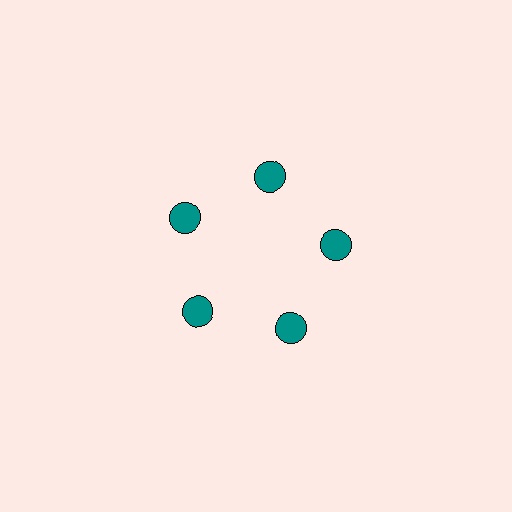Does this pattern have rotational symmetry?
Yes, this pattern has 5-fold rotational symmetry. It looks the same after rotating 72 degrees around the center.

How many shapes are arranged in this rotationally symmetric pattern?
There are 5 shapes, arranged in 5 groups of 1.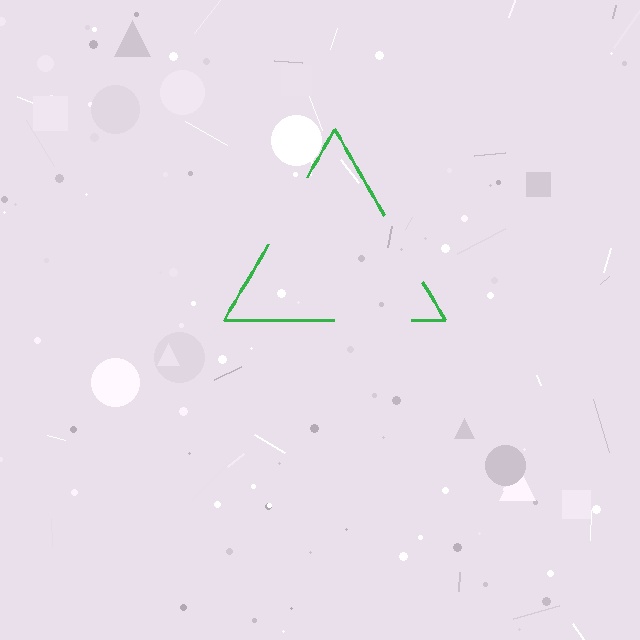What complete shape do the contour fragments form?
The contour fragments form a triangle.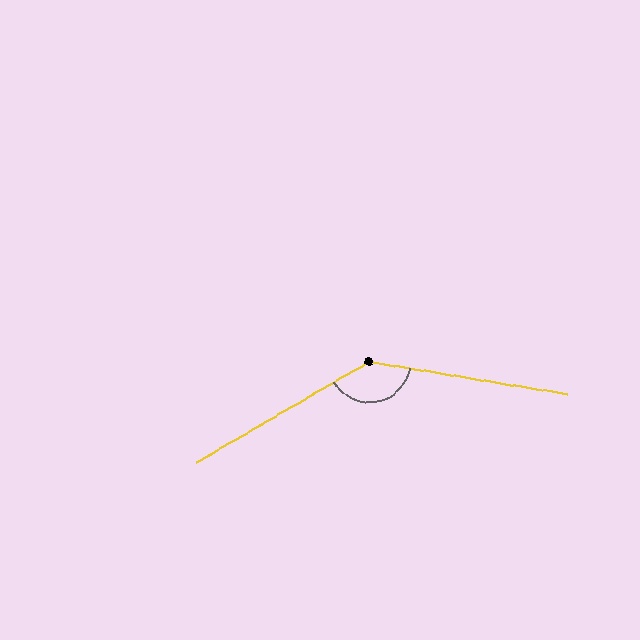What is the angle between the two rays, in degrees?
Approximately 140 degrees.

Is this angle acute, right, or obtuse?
It is obtuse.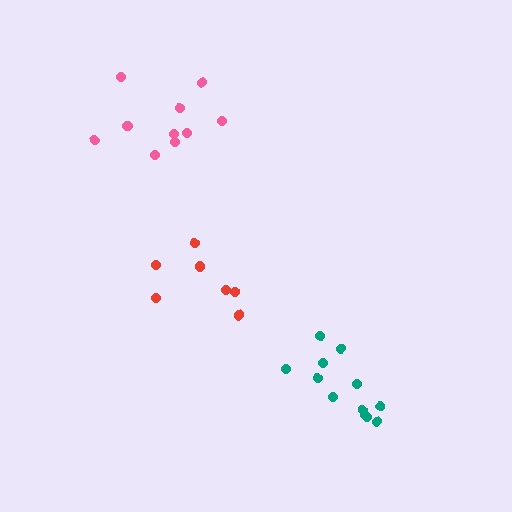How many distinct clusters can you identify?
There are 3 distinct clusters.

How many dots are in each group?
Group 1: 12 dots, Group 2: 10 dots, Group 3: 7 dots (29 total).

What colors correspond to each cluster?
The clusters are colored: teal, pink, red.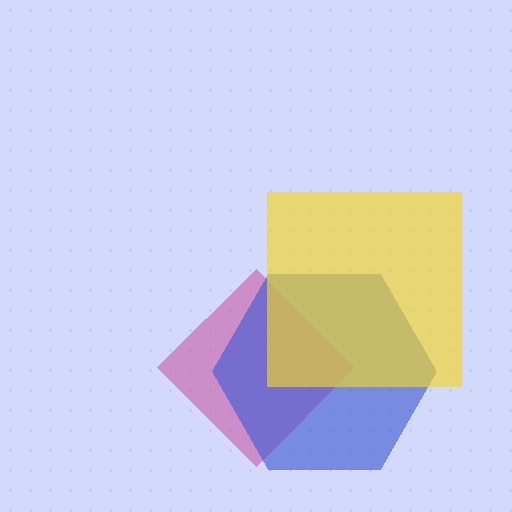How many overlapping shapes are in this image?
There are 3 overlapping shapes in the image.